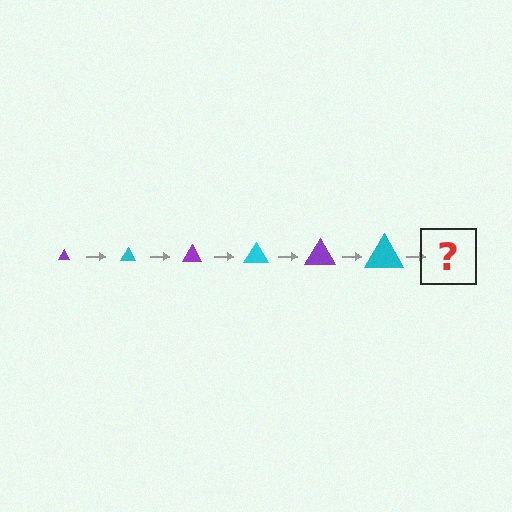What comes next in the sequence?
The next element should be a purple triangle, larger than the previous one.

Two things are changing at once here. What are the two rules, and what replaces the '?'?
The two rules are that the triangle grows larger each step and the color cycles through purple and cyan. The '?' should be a purple triangle, larger than the previous one.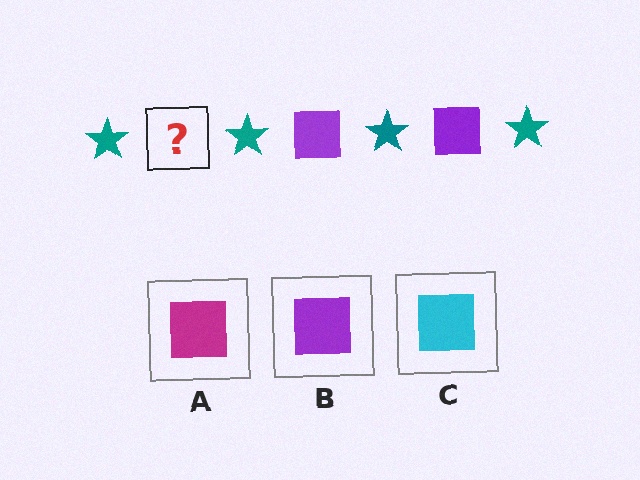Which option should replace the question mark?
Option B.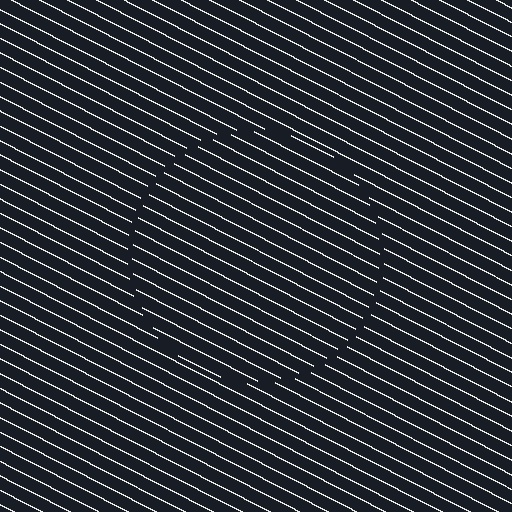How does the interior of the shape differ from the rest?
The interior of the shape contains the same grating, shifted by half a period — the contour is defined by the phase discontinuity where line-ends from the inner and outer gratings abut.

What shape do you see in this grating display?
An illusory circle. The interior of the shape contains the same grating, shifted by half a period — the contour is defined by the phase discontinuity where line-ends from the inner and outer gratings abut.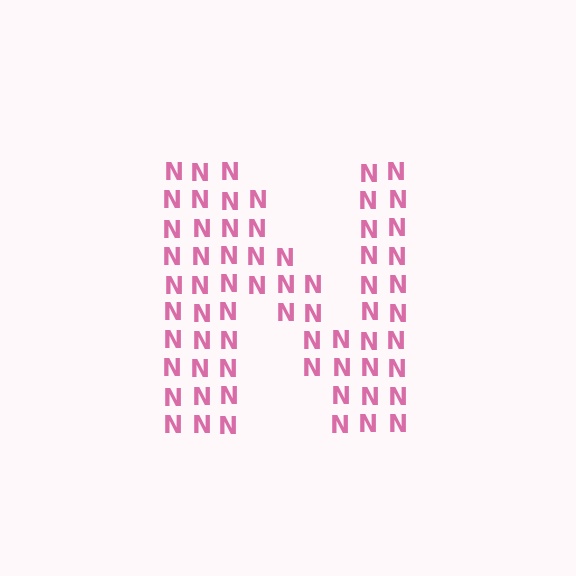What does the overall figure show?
The overall figure shows the letter N.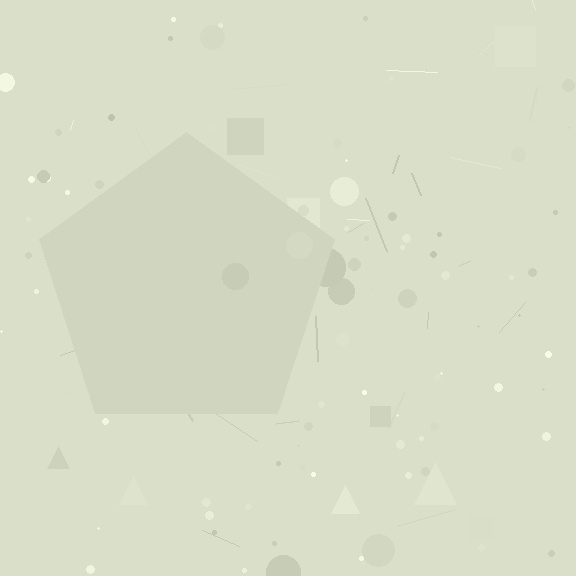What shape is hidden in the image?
A pentagon is hidden in the image.